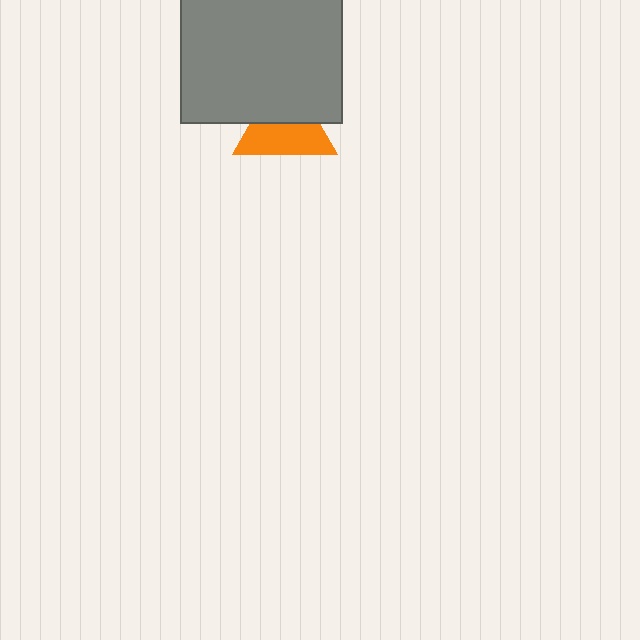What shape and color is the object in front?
The object in front is a gray square.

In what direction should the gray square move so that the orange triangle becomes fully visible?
The gray square should move up. That is the shortest direction to clear the overlap and leave the orange triangle fully visible.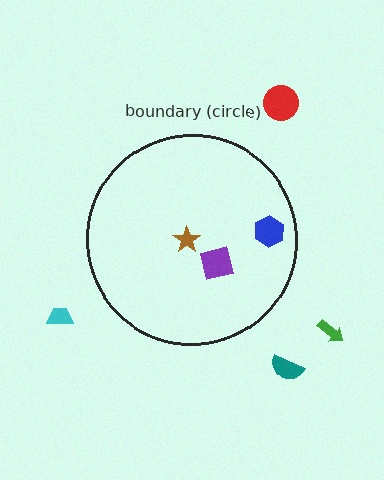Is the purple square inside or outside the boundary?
Inside.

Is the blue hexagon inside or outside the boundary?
Inside.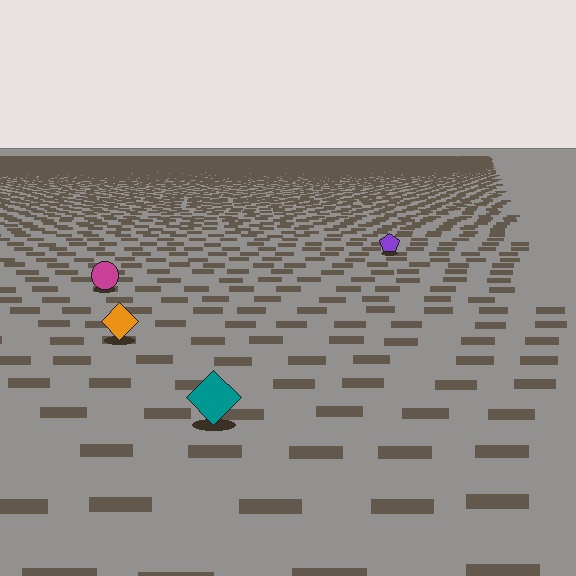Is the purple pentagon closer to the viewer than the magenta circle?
No. The magenta circle is closer — you can tell from the texture gradient: the ground texture is coarser near it.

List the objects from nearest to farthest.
From nearest to farthest: the teal diamond, the orange diamond, the magenta circle, the purple pentagon.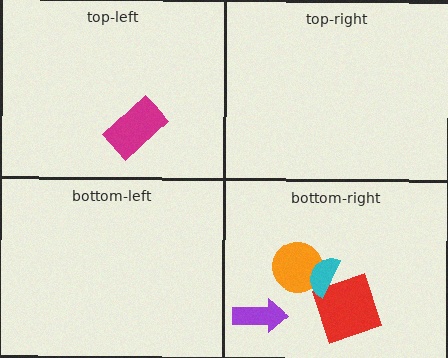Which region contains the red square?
The bottom-right region.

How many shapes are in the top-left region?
1.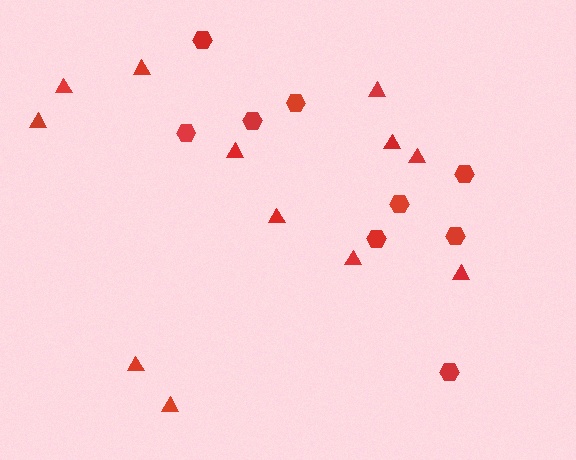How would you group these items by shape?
There are 2 groups: one group of hexagons (9) and one group of triangles (12).